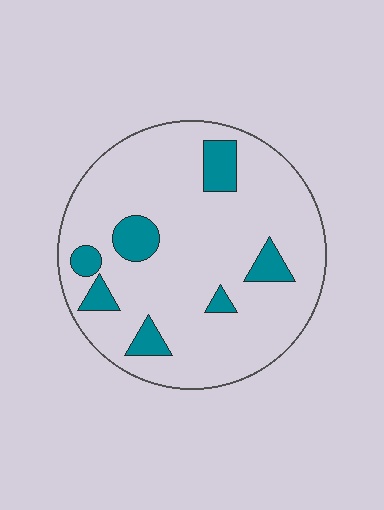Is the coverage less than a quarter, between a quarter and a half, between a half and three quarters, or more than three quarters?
Less than a quarter.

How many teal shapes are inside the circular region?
7.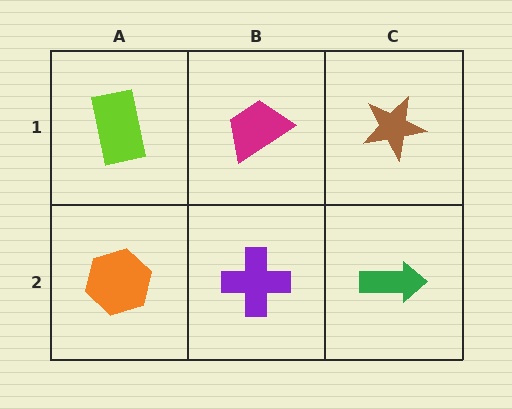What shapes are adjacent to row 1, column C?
A green arrow (row 2, column C), a magenta trapezoid (row 1, column B).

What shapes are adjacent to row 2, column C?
A brown star (row 1, column C), a purple cross (row 2, column B).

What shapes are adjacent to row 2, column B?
A magenta trapezoid (row 1, column B), an orange hexagon (row 2, column A), a green arrow (row 2, column C).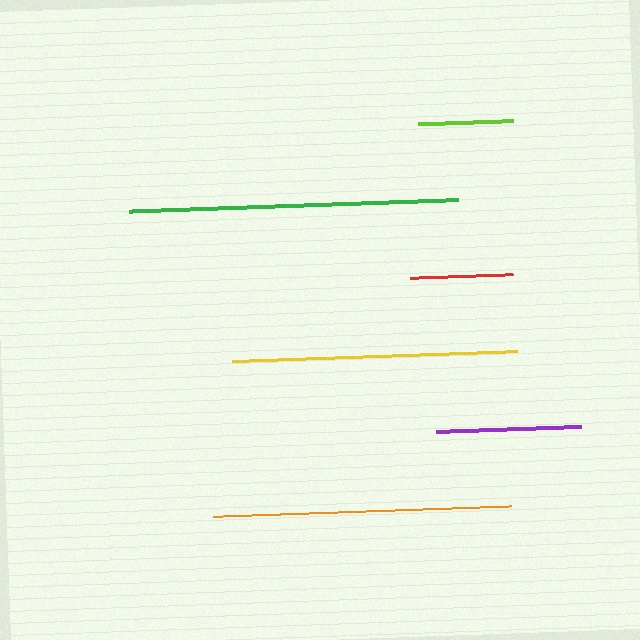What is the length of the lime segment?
The lime segment is approximately 94 pixels long.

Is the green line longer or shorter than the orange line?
The green line is longer than the orange line.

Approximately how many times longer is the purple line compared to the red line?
The purple line is approximately 1.4 times the length of the red line.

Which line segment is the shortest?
The lime line is the shortest at approximately 94 pixels.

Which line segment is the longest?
The green line is the longest at approximately 329 pixels.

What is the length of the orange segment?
The orange segment is approximately 298 pixels long.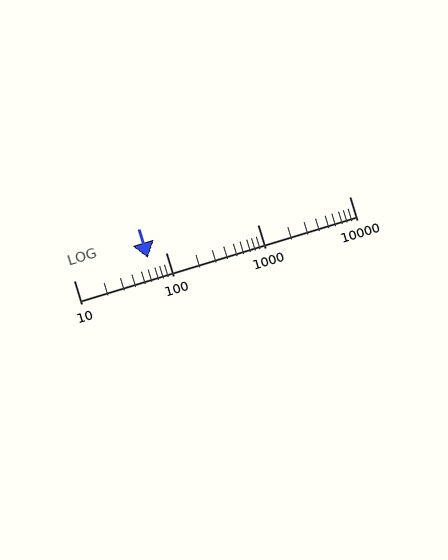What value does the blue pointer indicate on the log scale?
The pointer indicates approximately 64.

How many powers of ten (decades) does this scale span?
The scale spans 3 decades, from 10 to 10000.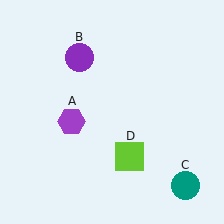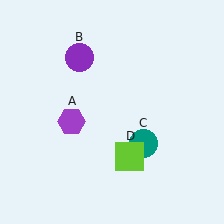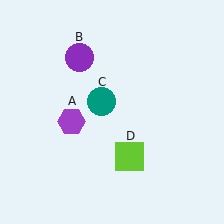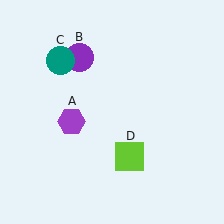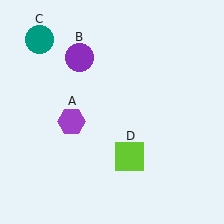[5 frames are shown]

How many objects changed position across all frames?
1 object changed position: teal circle (object C).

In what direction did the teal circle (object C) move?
The teal circle (object C) moved up and to the left.